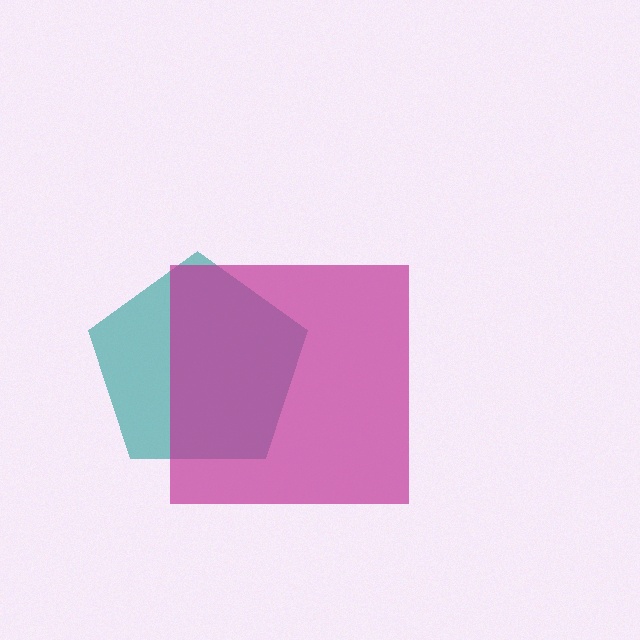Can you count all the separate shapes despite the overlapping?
Yes, there are 2 separate shapes.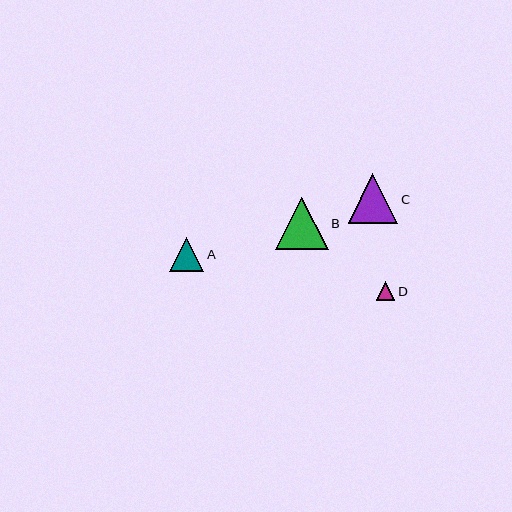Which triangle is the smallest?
Triangle D is the smallest with a size of approximately 18 pixels.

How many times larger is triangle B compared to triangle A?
Triangle B is approximately 1.5 times the size of triangle A.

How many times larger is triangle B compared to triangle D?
Triangle B is approximately 2.9 times the size of triangle D.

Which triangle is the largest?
Triangle B is the largest with a size of approximately 53 pixels.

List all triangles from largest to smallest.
From largest to smallest: B, C, A, D.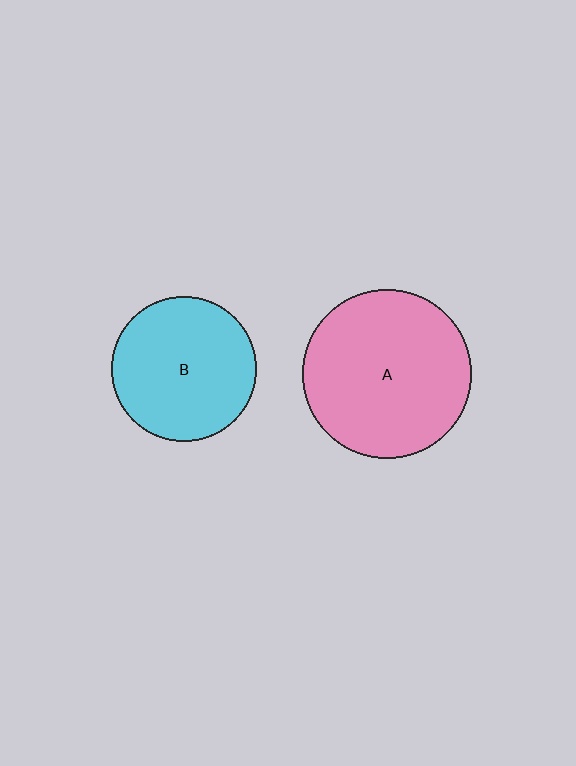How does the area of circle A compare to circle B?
Approximately 1.4 times.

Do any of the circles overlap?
No, none of the circles overlap.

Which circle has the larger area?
Circle A (pink).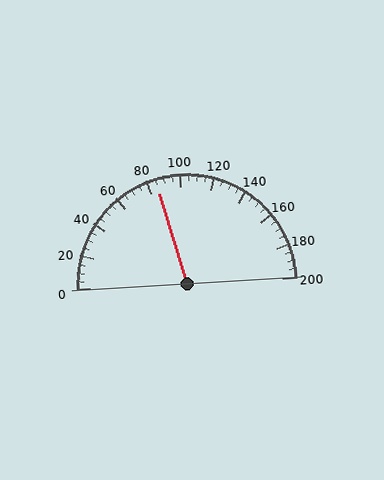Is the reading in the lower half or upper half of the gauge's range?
The reading is in the lower half of the range (0 to 200).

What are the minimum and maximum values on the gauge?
The gauge ranges from 0 to 200.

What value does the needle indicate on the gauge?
The needle indicates approximately 85.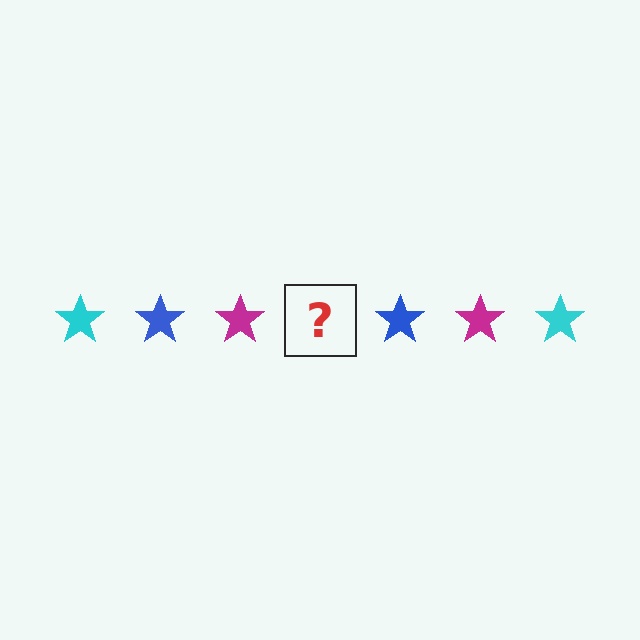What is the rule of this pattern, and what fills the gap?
The rule is that the pattern cycles through cyan, blue, magenta stars. The gap should be filled with a cyan star.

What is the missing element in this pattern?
The missing element is a cyan star.